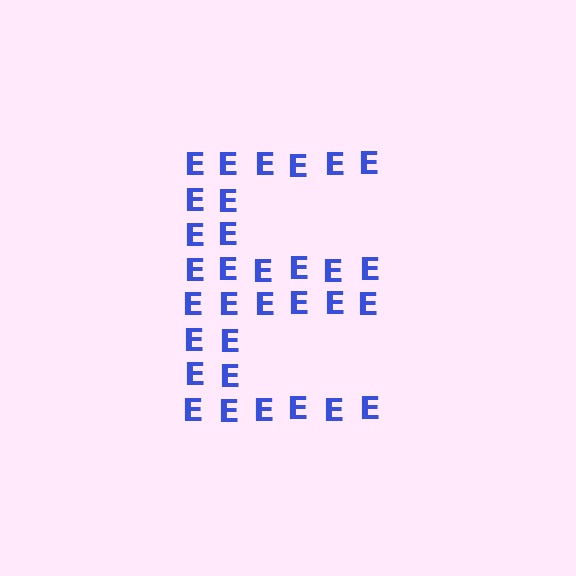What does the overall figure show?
The overall figure shows the letter E.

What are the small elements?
The small elements are letter E's.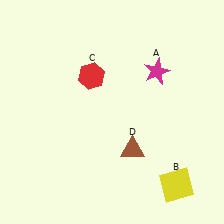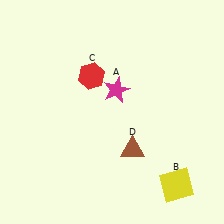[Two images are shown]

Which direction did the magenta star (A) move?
The magenta star (A) moved left.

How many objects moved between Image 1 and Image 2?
1 object moved between the two images.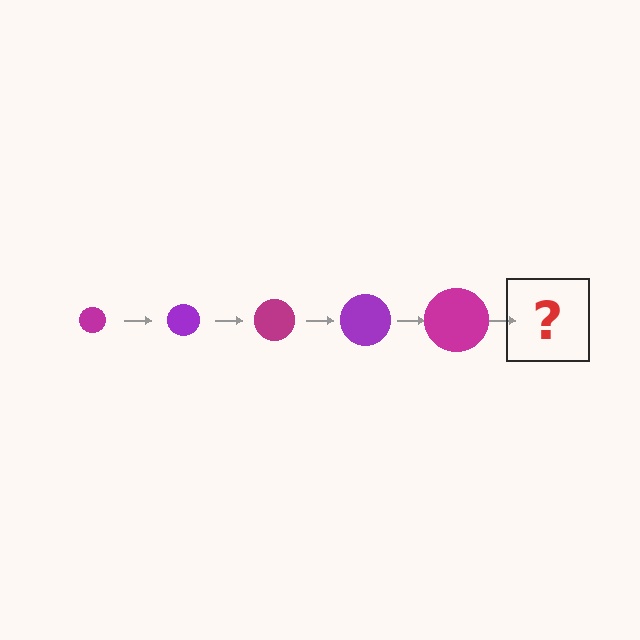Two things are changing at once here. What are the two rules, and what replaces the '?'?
The two rules are that the circle grows larger each step and the color cycles through magenta and purple. The '?' should be a purple circle, larger than the previous one.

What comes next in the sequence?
The next element should be a purple circle, larger than the previous one.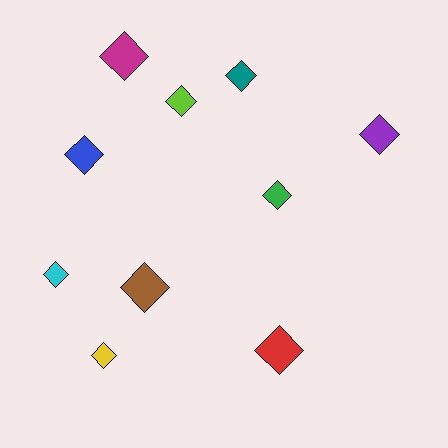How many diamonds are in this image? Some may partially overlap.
There are 10 diamonds.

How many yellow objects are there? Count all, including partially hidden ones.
There is 1 yellow object.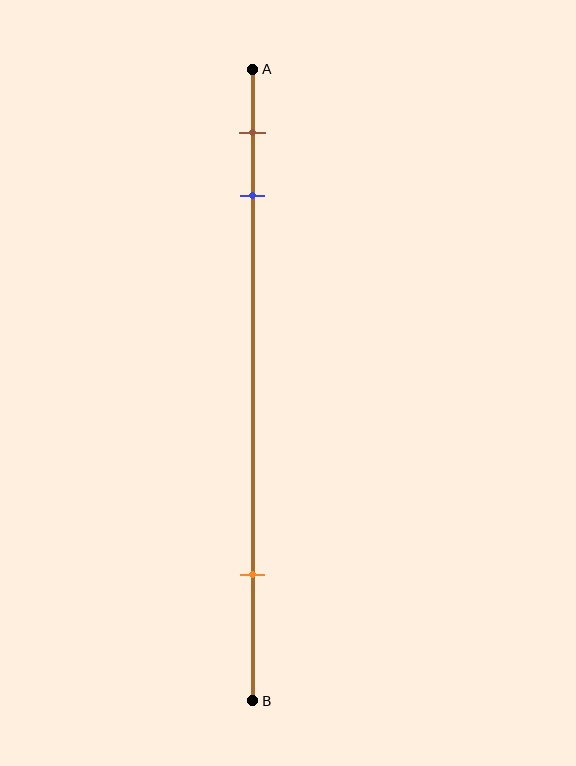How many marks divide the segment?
There are 3 marks dividing the segment.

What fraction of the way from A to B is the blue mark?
The blue mark is approximately 20% (0.2) of the way from A to B.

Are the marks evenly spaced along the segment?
No, the marks are not evenly spaced.